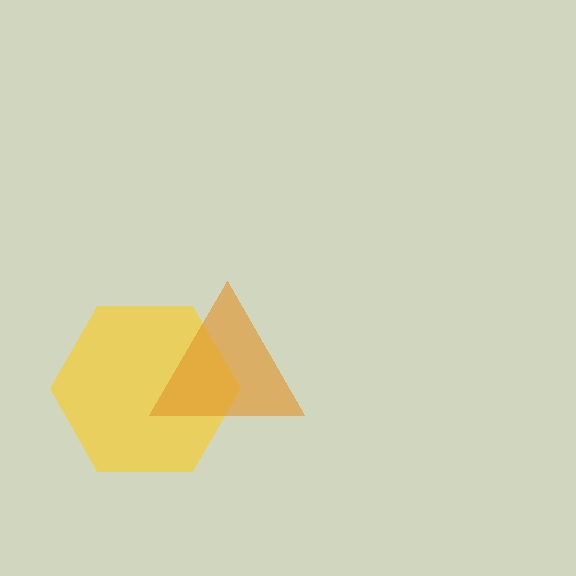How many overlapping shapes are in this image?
There are 2 overlapping shapes in the image.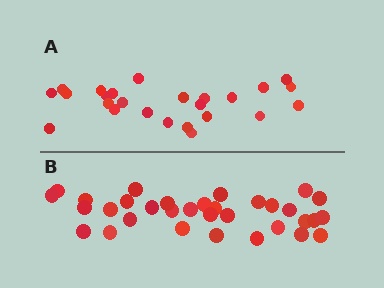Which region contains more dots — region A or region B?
Region B (the bottom region) has more dots.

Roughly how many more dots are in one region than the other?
Region B has roughly 8 or so more dots than region A.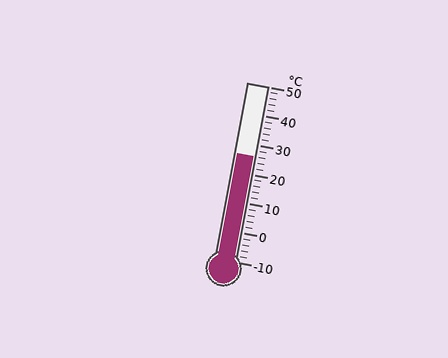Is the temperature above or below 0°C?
The temperature is above 0°C.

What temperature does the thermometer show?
The thermometer shows approximately 26°C.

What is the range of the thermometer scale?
The thermometer scale ranges from -10°C to 50°C.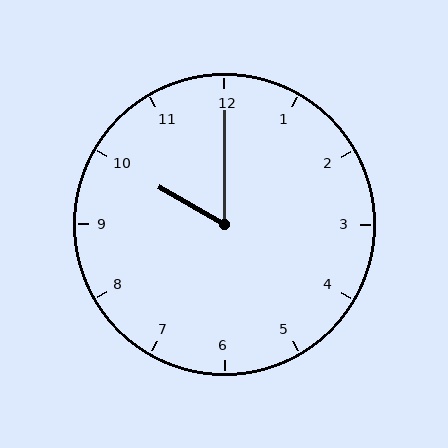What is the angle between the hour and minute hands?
Approximately 60 degrees.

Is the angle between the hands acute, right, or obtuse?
It is acute.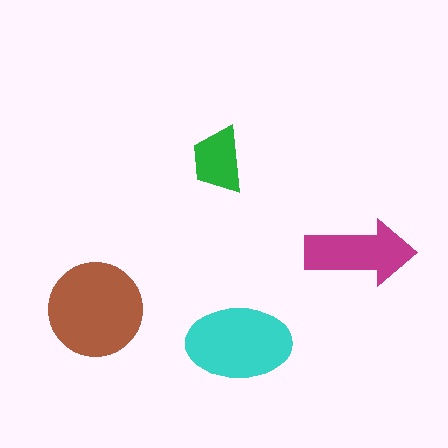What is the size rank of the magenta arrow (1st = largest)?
3rd.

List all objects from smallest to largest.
The green trapezoid, the magenta arrow, the cyan ellipse, the brown circle.